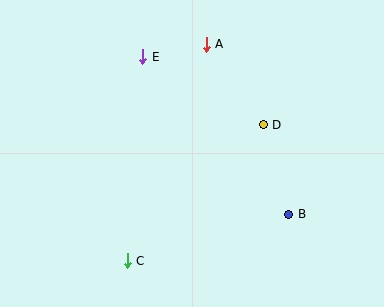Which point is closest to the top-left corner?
Point E is closest to the top-left corner.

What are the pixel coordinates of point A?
Point A is at (206, 44).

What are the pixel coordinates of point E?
Point E is at (143, 57).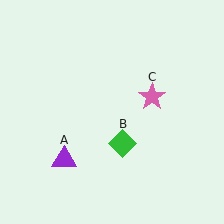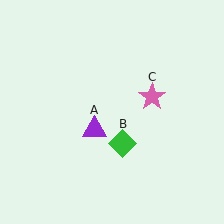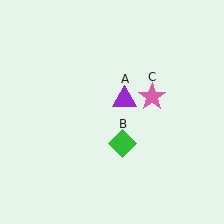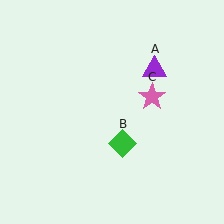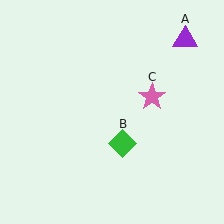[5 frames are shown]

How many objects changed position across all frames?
1 object changed position: purple triangle (object A).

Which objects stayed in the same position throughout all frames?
Green diamond (object B) and pink star (object C) remained stationary.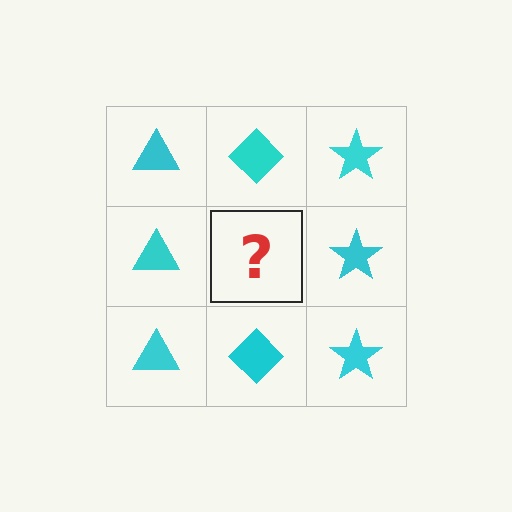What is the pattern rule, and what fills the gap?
The rule is that each column has a consistent shape. The gap should be filled with a cyan diamond.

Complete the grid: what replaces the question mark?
The question mark should be replaced with a cyan diamond.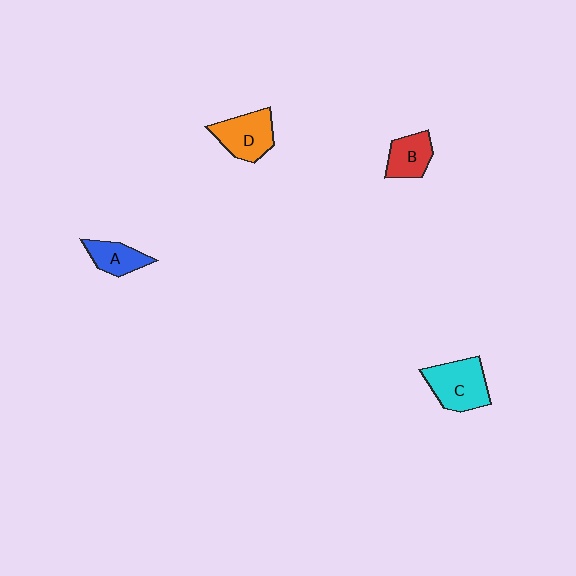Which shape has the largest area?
Shape C (cyan).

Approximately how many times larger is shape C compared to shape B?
Approximately 1.5 times.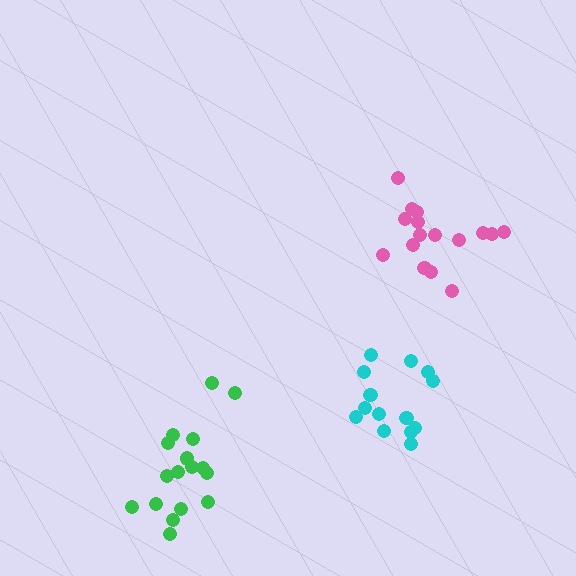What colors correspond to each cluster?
The clusters are colored: cyan, pink, green.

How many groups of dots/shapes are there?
There are 3 groups.